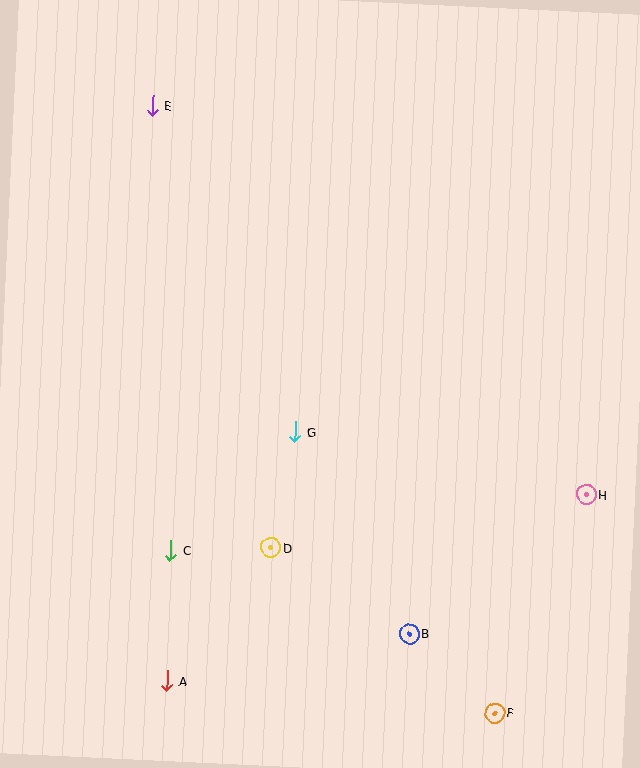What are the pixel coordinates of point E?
Point E is at (152, 106).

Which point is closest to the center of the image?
Point G at (295, 432) is closest to the center.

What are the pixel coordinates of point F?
Point F is at (495, 713).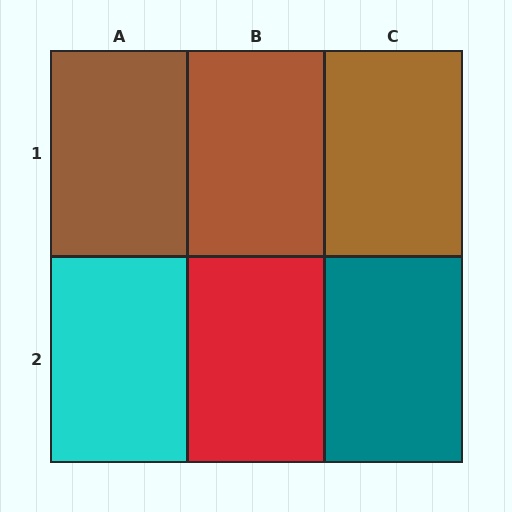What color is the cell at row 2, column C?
Teal.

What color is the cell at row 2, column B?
Red.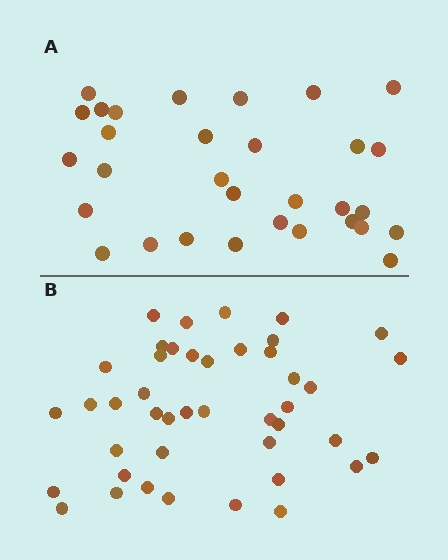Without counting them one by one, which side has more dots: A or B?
Region B (the bottom region) has more dots.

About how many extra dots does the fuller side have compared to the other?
Region B has roughly 12 or so more dots than region A.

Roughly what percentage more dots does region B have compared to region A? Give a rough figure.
About 40% more.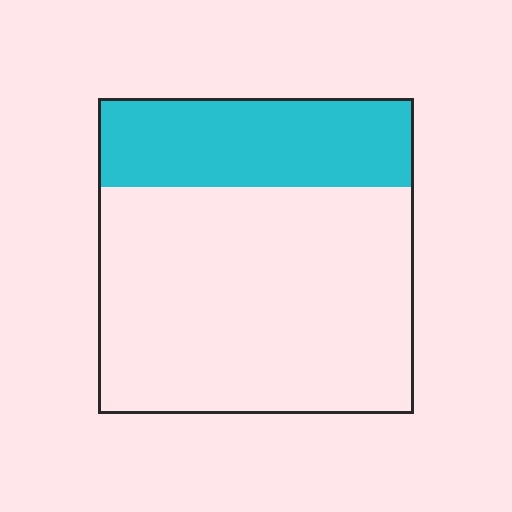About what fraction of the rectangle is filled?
About one quarter (1/4).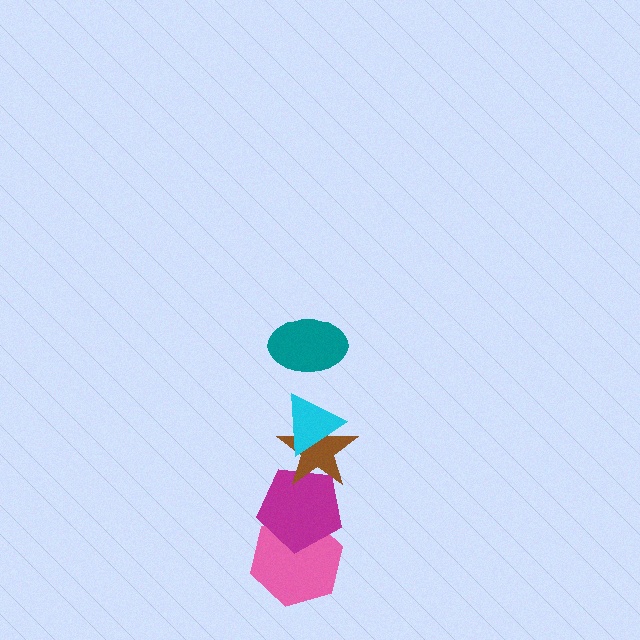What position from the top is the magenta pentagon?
The magenta pentagon is 4th from the top.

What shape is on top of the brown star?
The cyan triangle is on top of the brown star.